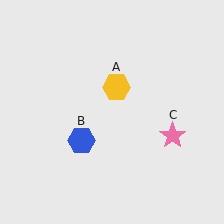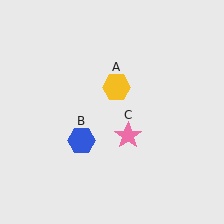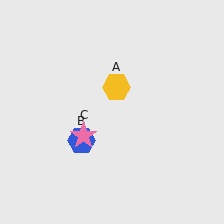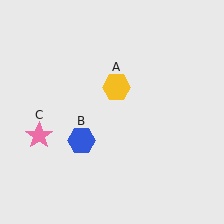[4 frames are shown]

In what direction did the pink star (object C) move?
The pink star (object C) moved left.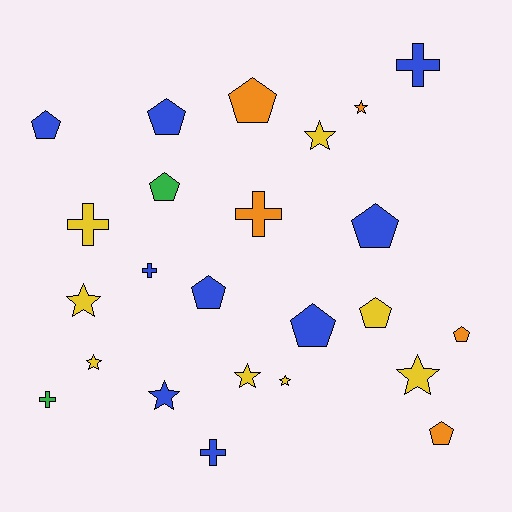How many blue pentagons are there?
There are 5 blue pentagons.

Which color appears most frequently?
Blue, with 9 objects.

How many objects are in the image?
There are 24 objects.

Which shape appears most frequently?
Pentagon, with 10 objects.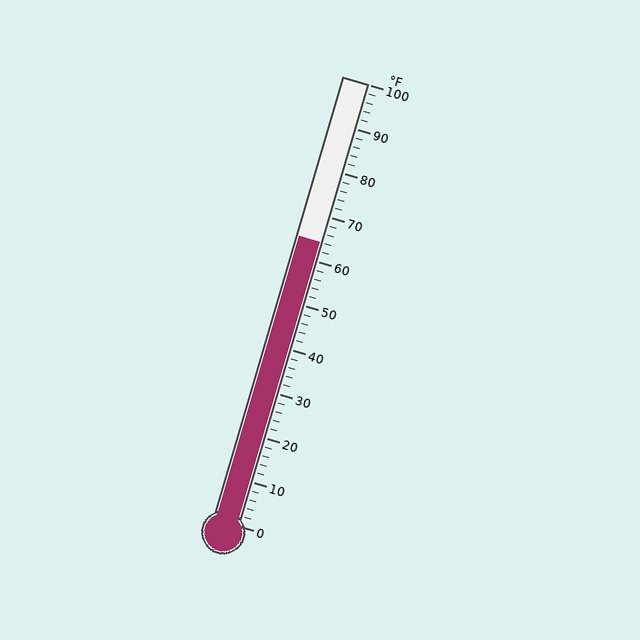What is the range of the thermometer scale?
The thermometer scale ranges from 0°F to 100°F.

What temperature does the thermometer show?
The thermometer shows approximately 64°F.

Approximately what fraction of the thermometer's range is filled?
The thermometer is filled to approximately 65% of its range.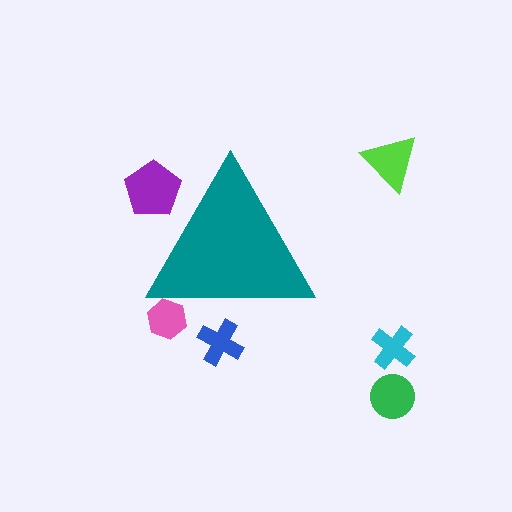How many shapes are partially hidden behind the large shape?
3 shapes are partially hidden.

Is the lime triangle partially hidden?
No, the lime triangle is fully visible.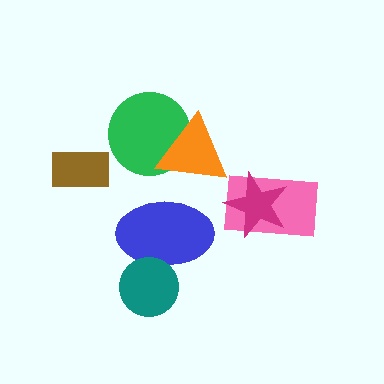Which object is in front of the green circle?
The orange triangle is in front of the green circle.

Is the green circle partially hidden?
Yes, it is partially covered by another shape.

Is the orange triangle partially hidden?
No, no other shape covers it.